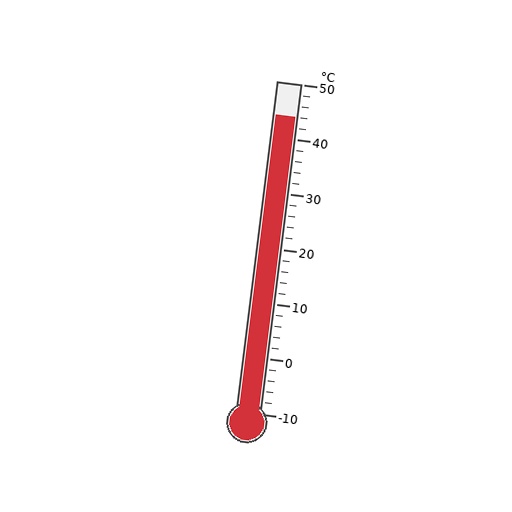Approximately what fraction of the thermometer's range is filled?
The thermometer is filled to approximately 90% of its range.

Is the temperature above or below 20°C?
The temperature is above 20°C.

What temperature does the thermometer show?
The thermometer shows approximately 44°C.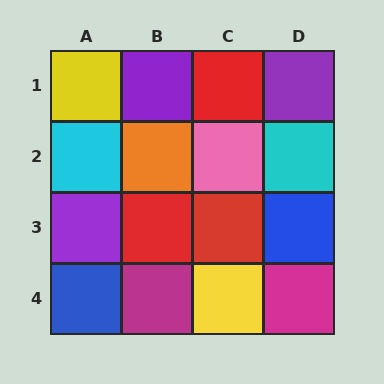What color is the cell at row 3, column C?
Red.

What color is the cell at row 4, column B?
Magenta.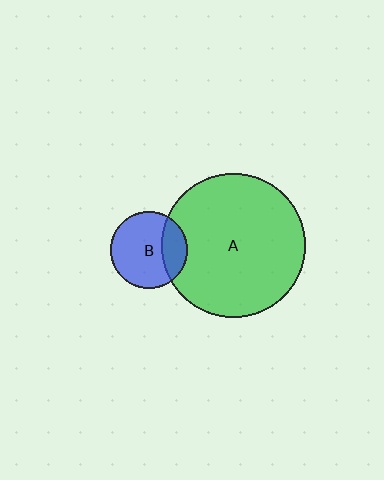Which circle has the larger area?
Circle A (green).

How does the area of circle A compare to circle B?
Approximately 3.5 times.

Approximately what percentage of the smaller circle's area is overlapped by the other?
Approximately 25%.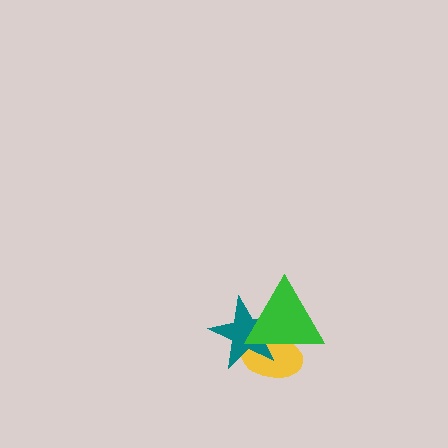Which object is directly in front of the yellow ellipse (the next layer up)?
The teal star is directly in front of the yellow ellipse.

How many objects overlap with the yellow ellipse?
2 objects overlap with the yellow ellipse.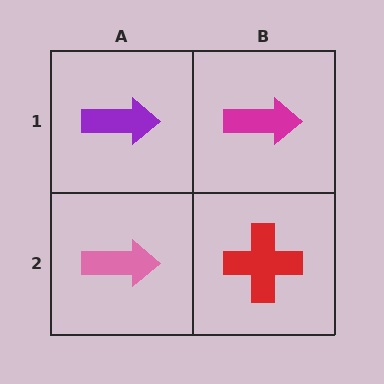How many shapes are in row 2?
2 shapes.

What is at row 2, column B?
A red cross.